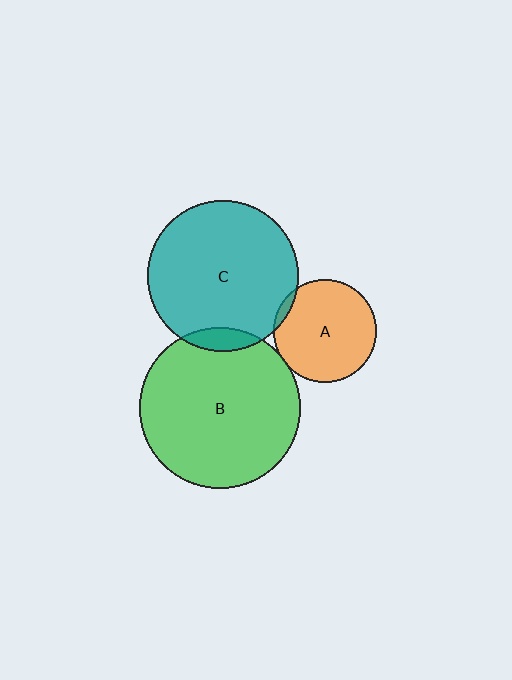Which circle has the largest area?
Circle B (green).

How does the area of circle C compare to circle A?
Approximately 2.1 times.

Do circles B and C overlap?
Yes.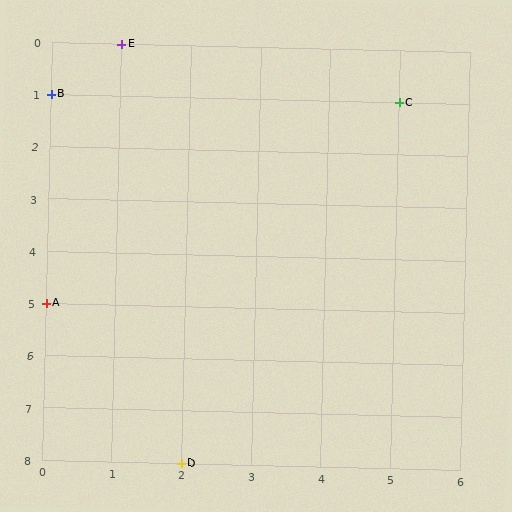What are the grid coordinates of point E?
Point E is at grid coordinates (1, 0).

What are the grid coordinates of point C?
Point C is at grid coordinates (5, 1).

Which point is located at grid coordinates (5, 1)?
Point C is at (5, 1).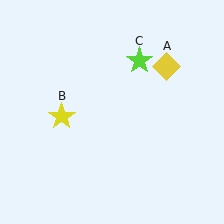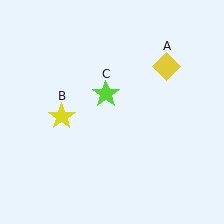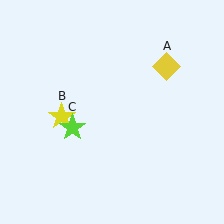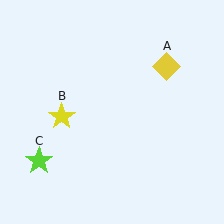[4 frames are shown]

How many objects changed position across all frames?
1 object changed position: lime star (object C).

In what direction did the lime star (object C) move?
The lime star (object C) moved down and to the left.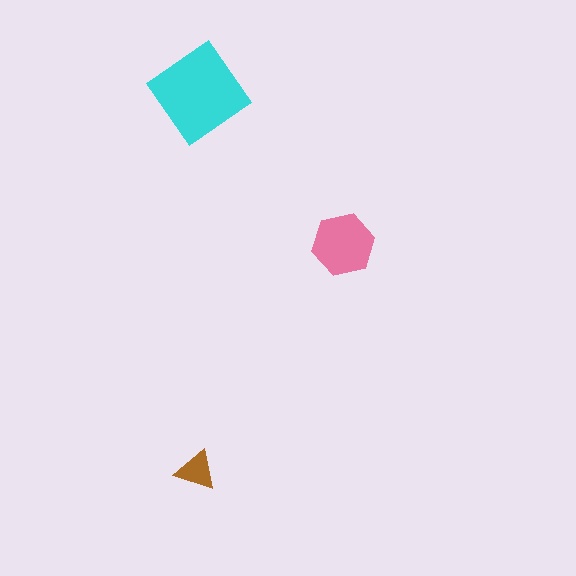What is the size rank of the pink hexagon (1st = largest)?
2nd.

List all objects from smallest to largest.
The brown triangle, the pink hexagon, the cyan diamond.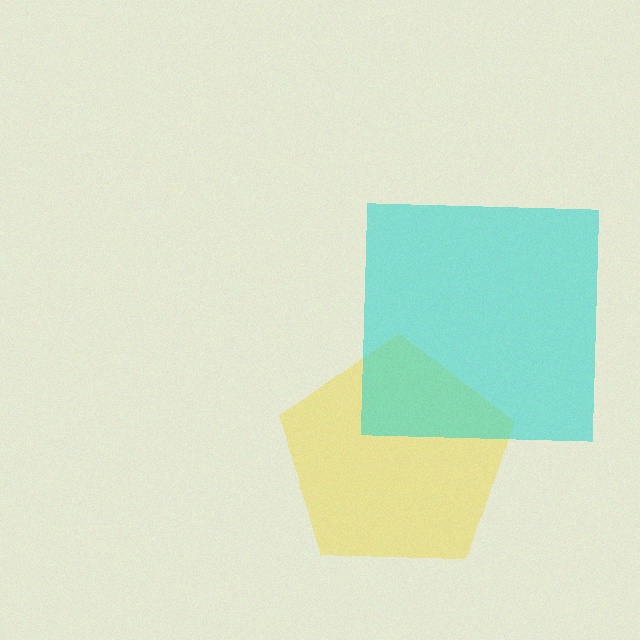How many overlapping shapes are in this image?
There are 2 overlapping shapes in the image.